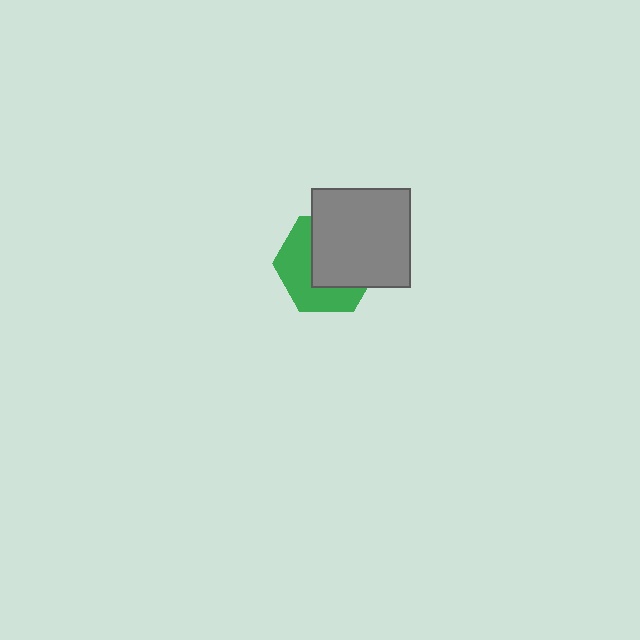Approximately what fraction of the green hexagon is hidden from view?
Roughly 53% of the green hexagon is hidden behind the gray square.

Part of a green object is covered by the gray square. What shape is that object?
It is a hexagon.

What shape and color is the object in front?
The object in front is a gray square.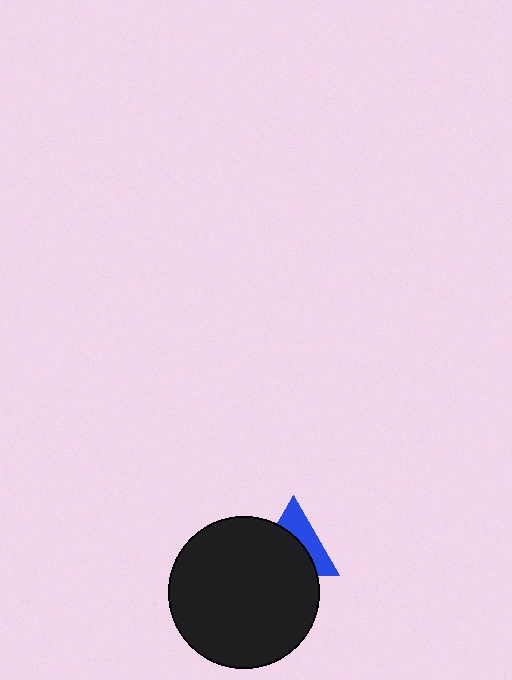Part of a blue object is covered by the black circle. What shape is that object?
It is a triangle.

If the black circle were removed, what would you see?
You would see the complete blue triangle.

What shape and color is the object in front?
The object in front is a black circle.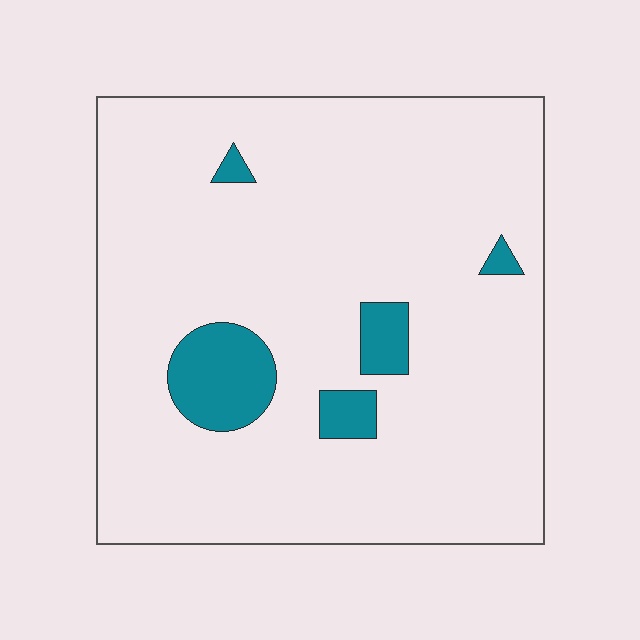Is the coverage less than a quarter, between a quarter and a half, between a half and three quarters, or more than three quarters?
Less than a quarter.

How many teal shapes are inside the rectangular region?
5.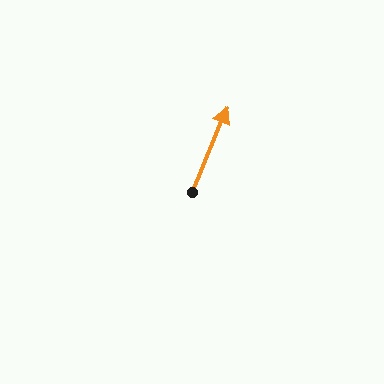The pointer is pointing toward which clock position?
Roughly 1 o'clock.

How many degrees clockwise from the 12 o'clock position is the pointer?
Approximately 23 degrees.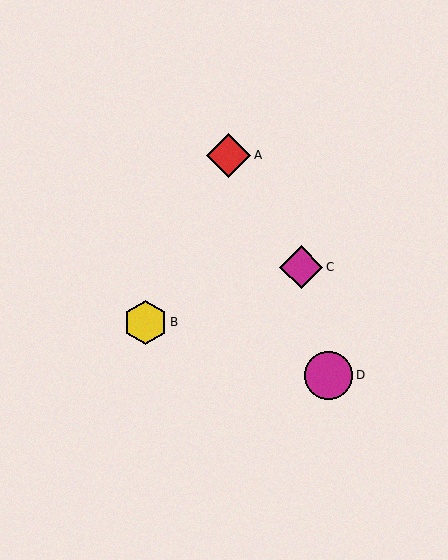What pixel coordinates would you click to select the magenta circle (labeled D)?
Click at (329, 375) to select the magenta circle D.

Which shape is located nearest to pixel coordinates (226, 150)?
The red diamond (labeled A) at (228, 155) is nearest to that location.